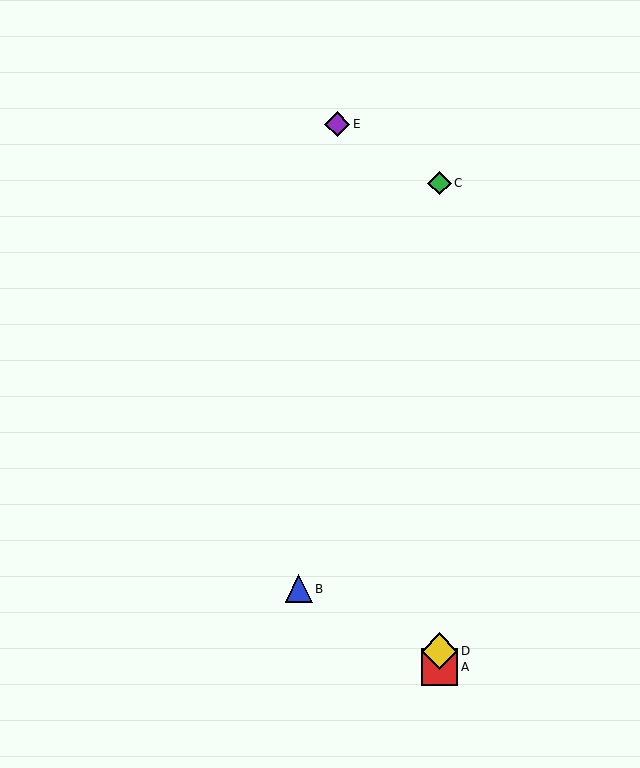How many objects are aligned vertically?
3 objects (A, C, D) are aligned vertically.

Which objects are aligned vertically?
Objects A, C, D are aligned vertically.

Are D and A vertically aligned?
Yes, both are at x≈440.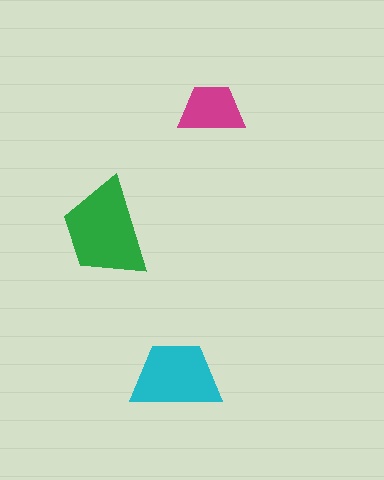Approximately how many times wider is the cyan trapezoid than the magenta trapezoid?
About 1.5 times wider.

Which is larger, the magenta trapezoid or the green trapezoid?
The green one.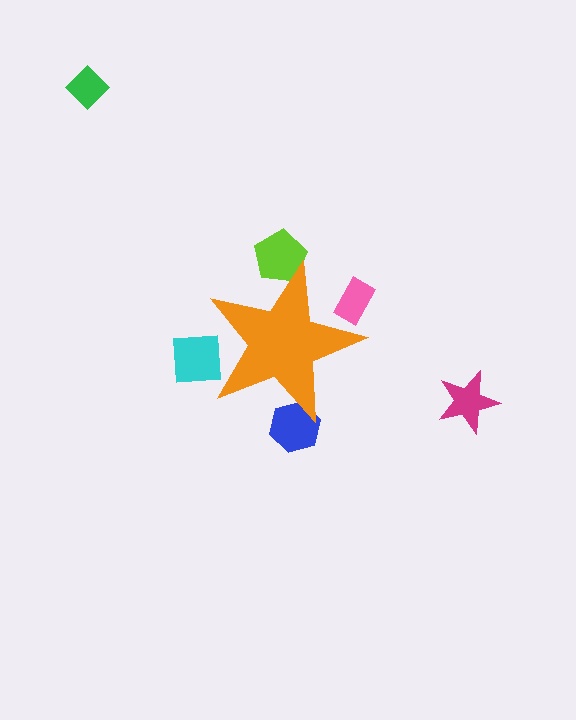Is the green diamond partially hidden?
No, the green diamond is fully visible.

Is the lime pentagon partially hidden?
Yes, the lime pentagon is partially hidden behind the orange star.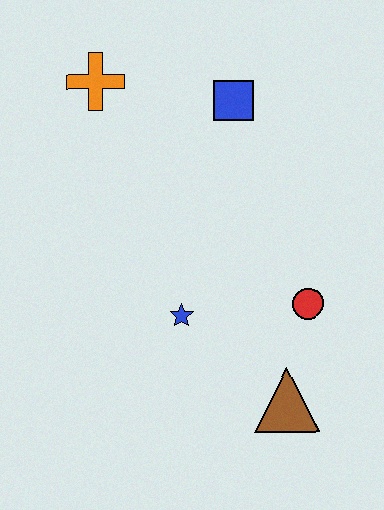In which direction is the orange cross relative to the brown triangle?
The orange cross is above the brown triangle.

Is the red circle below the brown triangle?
No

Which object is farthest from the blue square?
The brown triangle is farthest from the blue square.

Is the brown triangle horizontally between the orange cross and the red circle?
Yes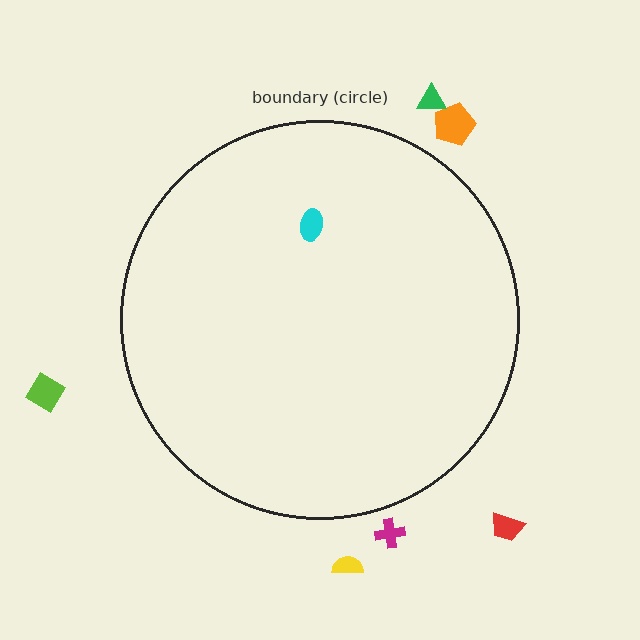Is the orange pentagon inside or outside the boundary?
Outside.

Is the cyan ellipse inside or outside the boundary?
Inside.